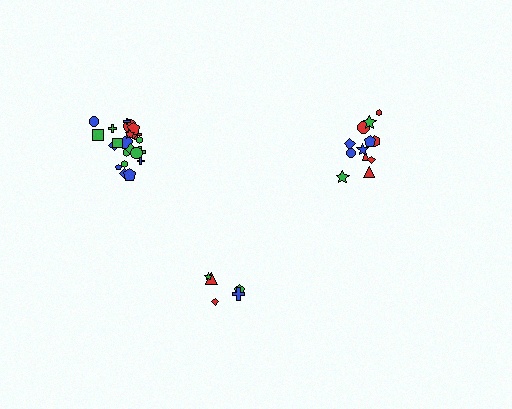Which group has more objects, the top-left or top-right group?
The top-left group.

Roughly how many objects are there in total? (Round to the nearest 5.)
Roughly 40 objects in total.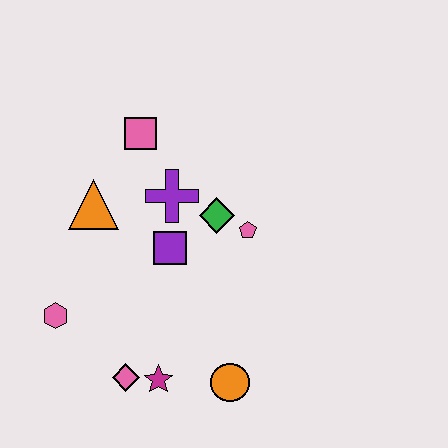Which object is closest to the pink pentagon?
The green diamond is closest to the pink pentagon.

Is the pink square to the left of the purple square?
Yes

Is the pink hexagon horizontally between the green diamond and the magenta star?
No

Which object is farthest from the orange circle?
The pink square is farthest from the orange circle.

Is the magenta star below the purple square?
Yes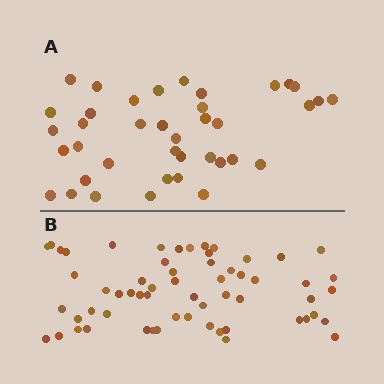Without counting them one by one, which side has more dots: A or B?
Region B (the bottom region) has more dots.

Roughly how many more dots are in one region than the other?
Region B has approximately 20 more dots than region A.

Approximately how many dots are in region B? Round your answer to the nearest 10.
About 60 dots.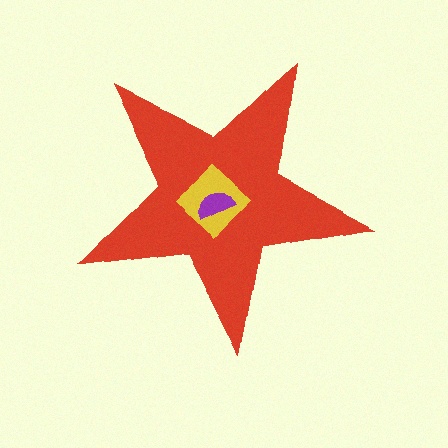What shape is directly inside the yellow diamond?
The purple semicircle.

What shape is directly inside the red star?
The yellow diamond.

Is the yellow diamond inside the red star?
Yes.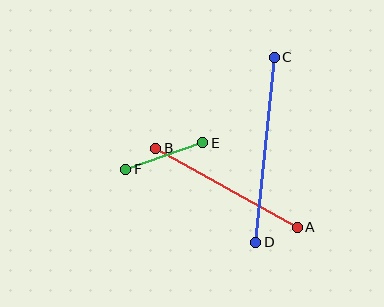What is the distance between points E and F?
The distance is approximately 81 pixels.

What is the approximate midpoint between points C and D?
The midpoint is at approximately (265, 150) pixels.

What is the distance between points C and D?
The distance is approximately 186 pixels.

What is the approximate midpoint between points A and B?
The midpoint is at approximately (227, 188) pixels.